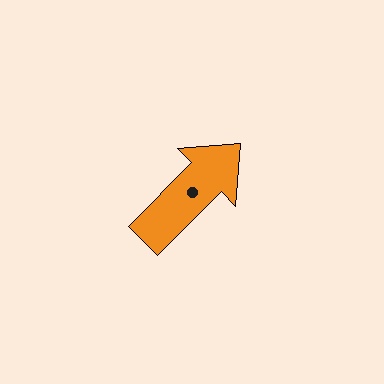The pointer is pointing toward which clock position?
Roughly 1 o'clock.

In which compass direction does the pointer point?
Northeast.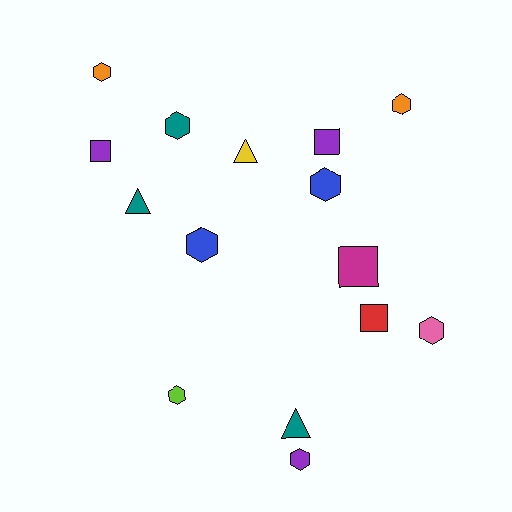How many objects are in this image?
There are 15 objects.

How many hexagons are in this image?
There are 8 hexagons.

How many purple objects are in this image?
There are 3 purple objects.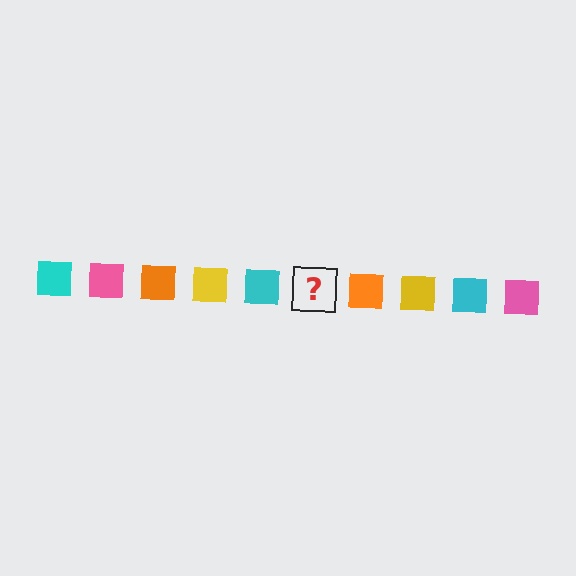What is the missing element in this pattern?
The missing element is a pink square.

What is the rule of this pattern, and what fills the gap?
The rule is that the pattern cycles through cyan, pink, orange, yellow squares. The gap should be filled with a pink square.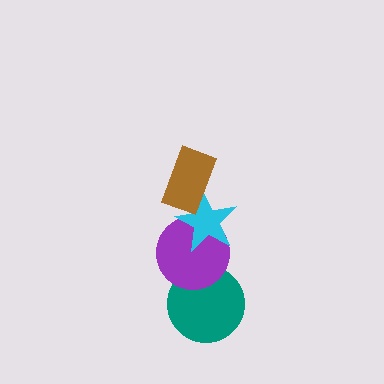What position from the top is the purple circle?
The purple circle is 3rd from the top.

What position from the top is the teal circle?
The teal circle is 4th from the top.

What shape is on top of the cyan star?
The brown rectangle is on top of the cyan star.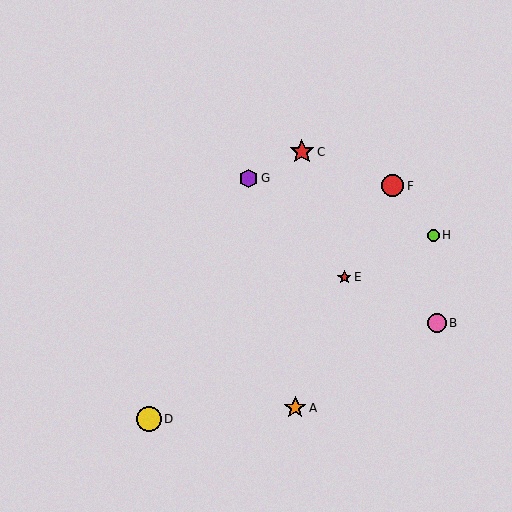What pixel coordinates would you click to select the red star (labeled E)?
Click at (344, 277) to select the red star E.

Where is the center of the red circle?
The center of the red circle is at (393, 186).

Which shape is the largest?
The yellow circle (labeled D) is the largest.